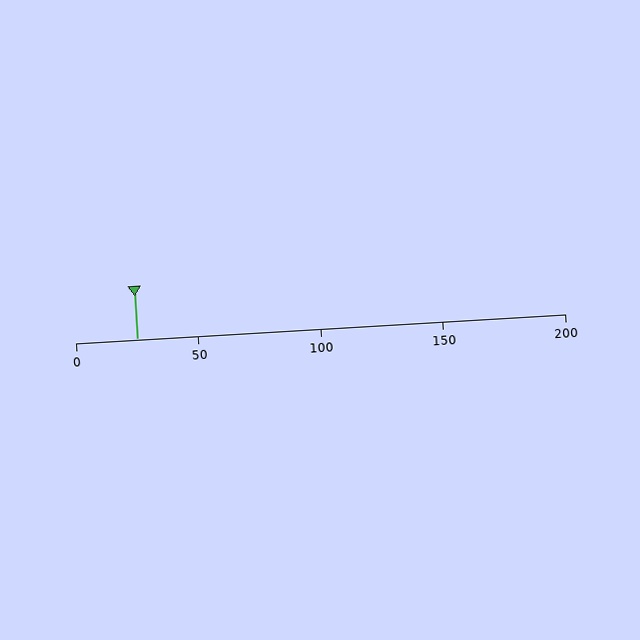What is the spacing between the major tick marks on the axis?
The major ticks are spaced 50 apart.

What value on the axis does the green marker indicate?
The marker indicates approximately 25.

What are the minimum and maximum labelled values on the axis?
The axis runs from 0 to 200.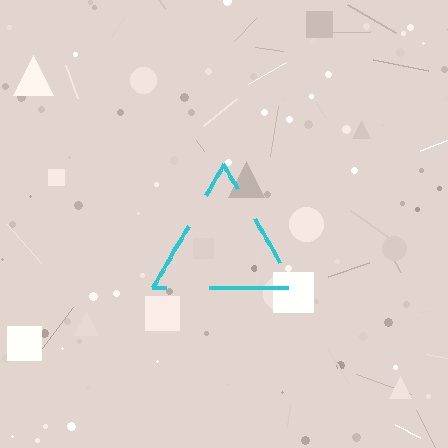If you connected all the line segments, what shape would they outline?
They would outline a triangle.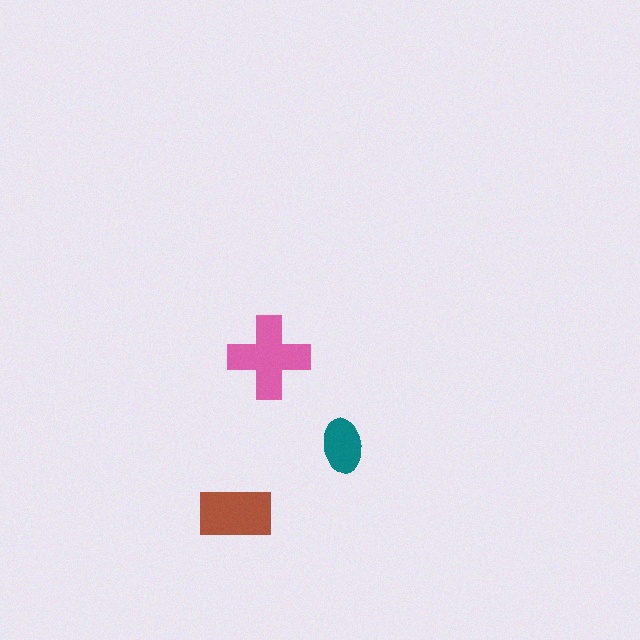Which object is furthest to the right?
The teal ellipse is rightmost.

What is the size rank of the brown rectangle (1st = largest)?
2nd.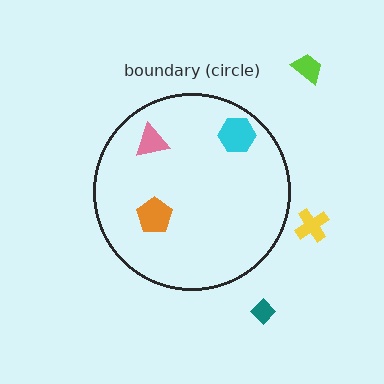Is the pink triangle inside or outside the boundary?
Inside.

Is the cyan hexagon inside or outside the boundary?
Inside.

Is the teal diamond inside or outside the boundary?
Outside.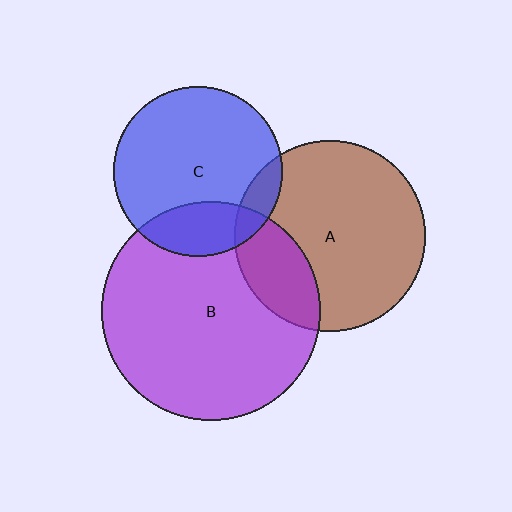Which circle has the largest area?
Circle B (purple).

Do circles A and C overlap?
Yes.